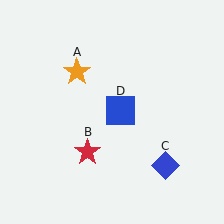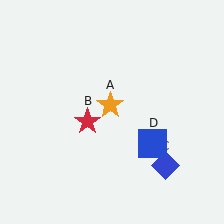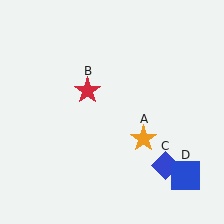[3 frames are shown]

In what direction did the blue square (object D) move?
The blue square (object D) moved down and to the right.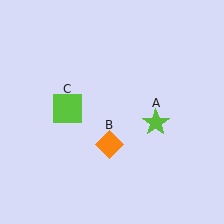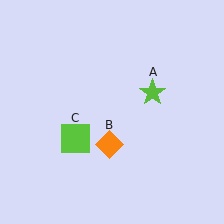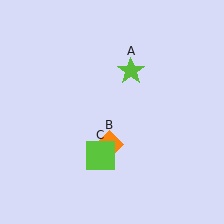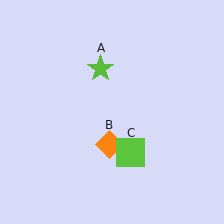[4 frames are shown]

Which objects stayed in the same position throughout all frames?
Orange diamond (object B) remained stationary.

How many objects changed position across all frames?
2 objects changed position: lime star (object A), lime square (object C).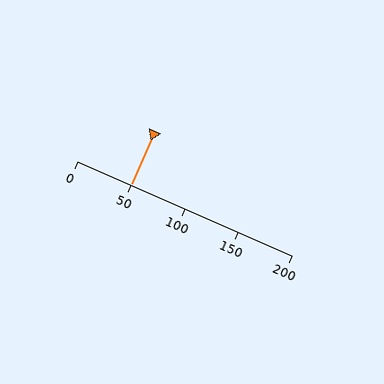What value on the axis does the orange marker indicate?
The marker indicates approximately 50.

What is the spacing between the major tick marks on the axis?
The major ticks are spaced 50 apart.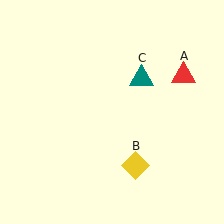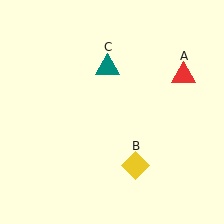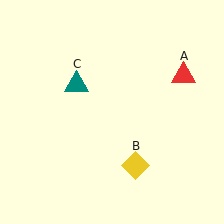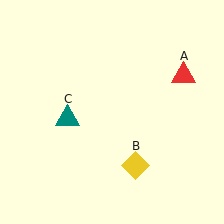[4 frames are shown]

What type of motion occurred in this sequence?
The teal triangle (object C) rotated counterclockwise around the center of the scene.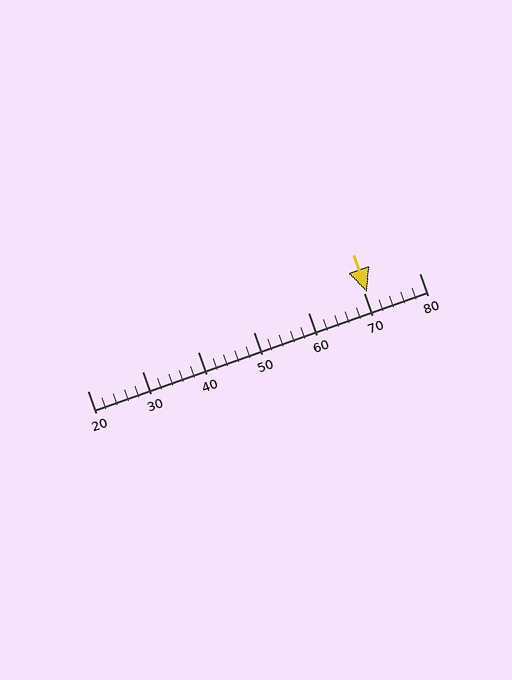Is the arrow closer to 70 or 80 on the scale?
The arrow is closer to 70.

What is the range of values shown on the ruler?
The ruler shows values from 20 to 80.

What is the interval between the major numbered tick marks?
The major tick marks are spaced 10 units apart.